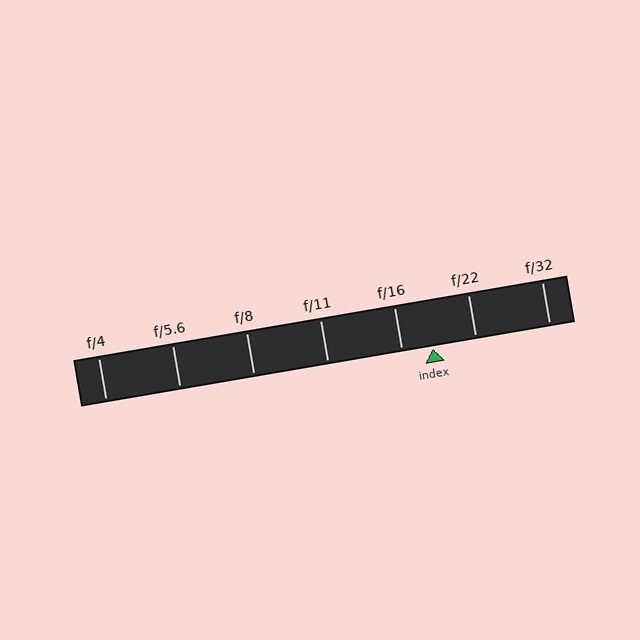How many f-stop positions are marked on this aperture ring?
There are 7 f-stop positions marked.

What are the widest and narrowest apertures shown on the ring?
The widest aperture shown is f/4 and the narrowest is f/32.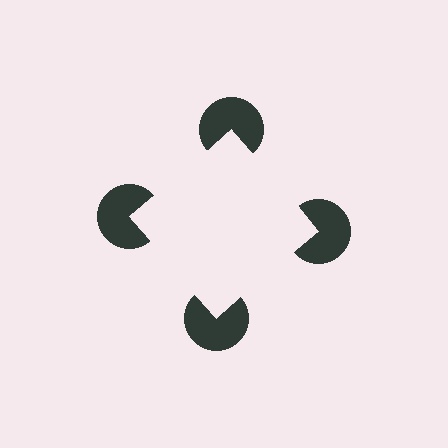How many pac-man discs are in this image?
There are 4 — one at each vertex of the illusory square.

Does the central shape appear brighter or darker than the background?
It typically appears slightly brighter than the background, even though no actual brightness change is drawn.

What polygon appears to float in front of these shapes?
An illusory square — its edges are inferred from the aligned wedge cuts in the pac-man discs, not physically drawn.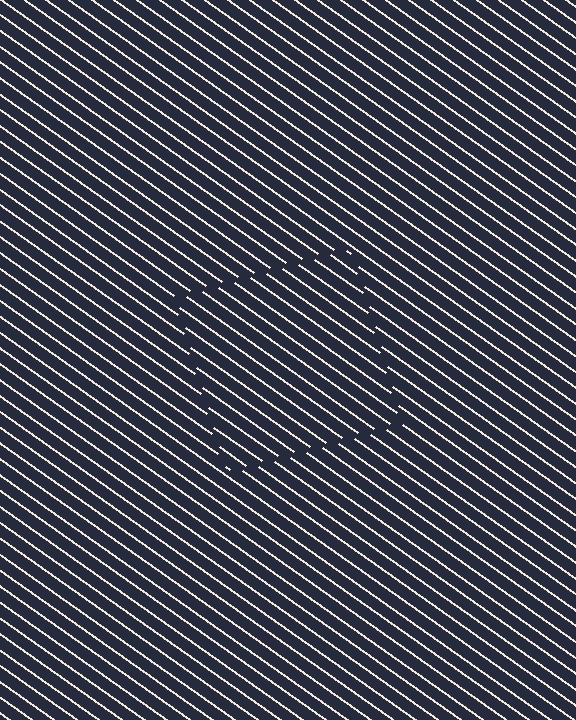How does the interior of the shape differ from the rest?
The interior of the shape contains the same grating, shifted by half a period — the contour is defined by the phase discontinuity where line-ends from the inner and outer gratings abut.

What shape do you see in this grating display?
An illusory square. The interior of the shape contains the same grating, shifted by half a period — the contour is defined by the phase discontinuity where line-ends from the inner and outer gratings abut.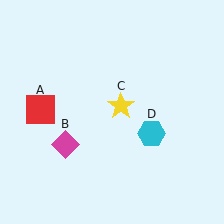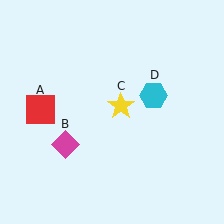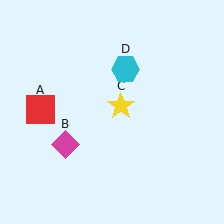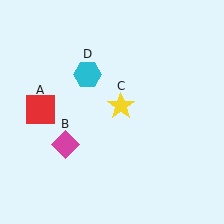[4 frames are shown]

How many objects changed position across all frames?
1 object changed position: cyan hexagon (object D).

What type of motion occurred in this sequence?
The cyan hexagon (object D) rotated counterclockwise around the center of the scene.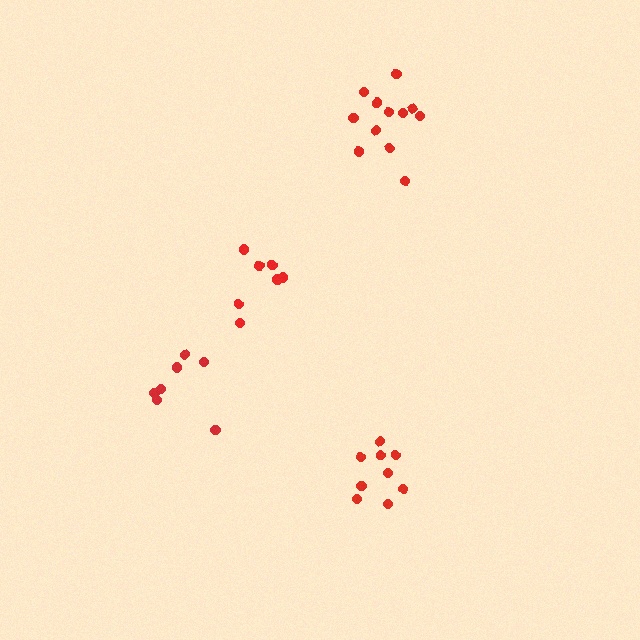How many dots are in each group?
Group 1: 9 dots, Group 2: 12 dots, Group 3: 7 dots, Group 4: 7 dots (35 total).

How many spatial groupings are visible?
There are 4 spatial groupings.